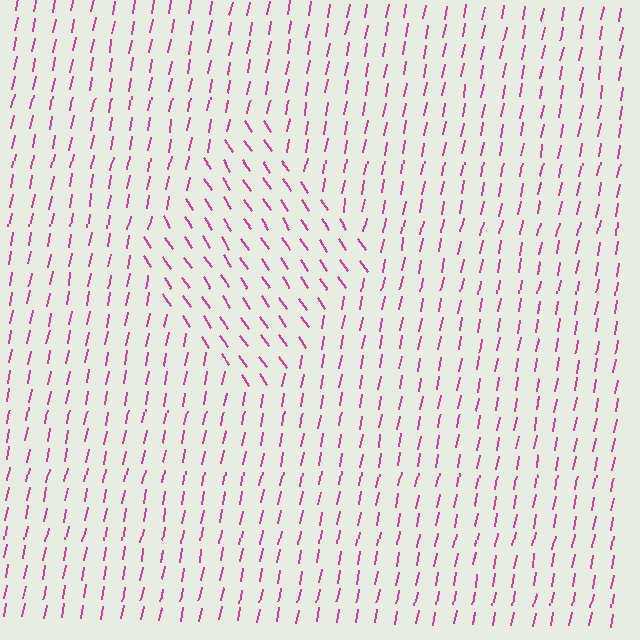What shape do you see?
I see a diamond.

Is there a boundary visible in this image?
Yes, there is a texture boundary formed by a change in line orientation.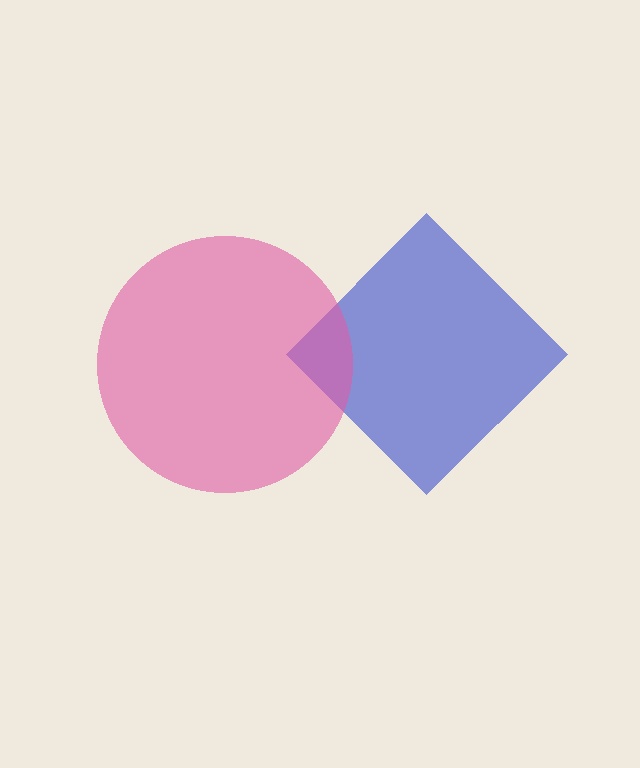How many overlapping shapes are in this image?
There are 2 overlapping shapes in the image.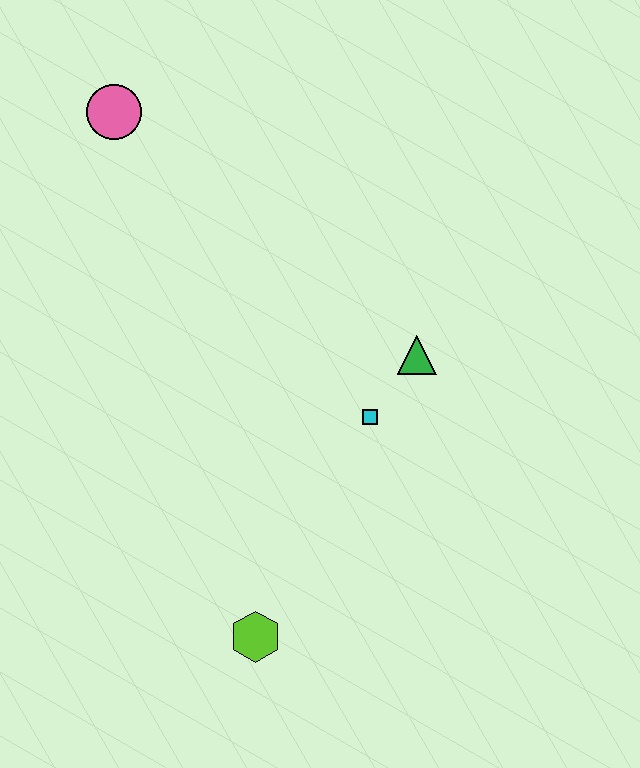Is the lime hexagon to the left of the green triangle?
Yes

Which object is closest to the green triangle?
The cyan square is closest to the green triangle.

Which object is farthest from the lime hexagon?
The pink circle is farthest from the lime hexagon.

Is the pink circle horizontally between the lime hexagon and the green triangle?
No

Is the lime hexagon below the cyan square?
Yes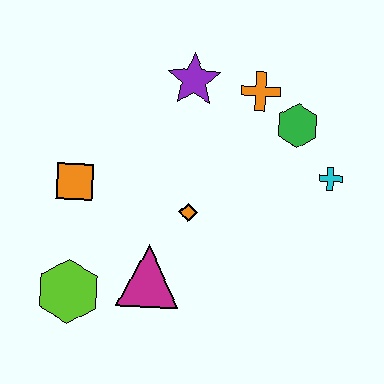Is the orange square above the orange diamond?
Yes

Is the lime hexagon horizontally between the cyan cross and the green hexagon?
No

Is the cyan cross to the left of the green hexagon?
No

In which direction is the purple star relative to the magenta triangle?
The purple star is above the magenta triangle.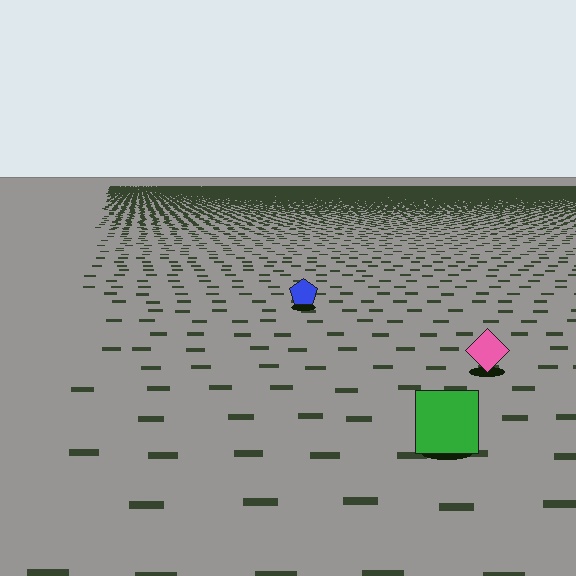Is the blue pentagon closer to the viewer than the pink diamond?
No. The pink diamond is closer — you can tell from the texture gradient: the ground texture is coarser near it.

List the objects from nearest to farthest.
From nearest to farthest: the green square, the pink diamond, the blue pentagon.